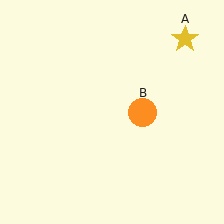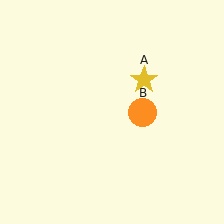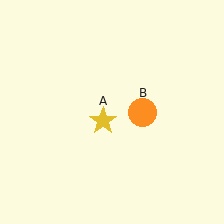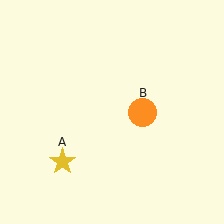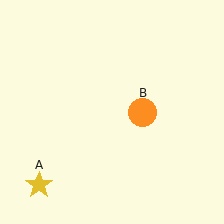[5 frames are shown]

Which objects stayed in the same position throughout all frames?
Orange circle (object B) remained stationary.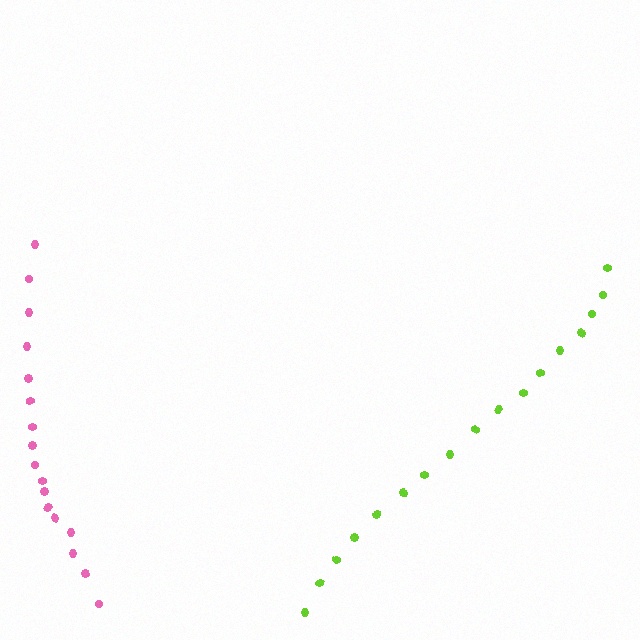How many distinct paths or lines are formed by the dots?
There are 2 distinct paths.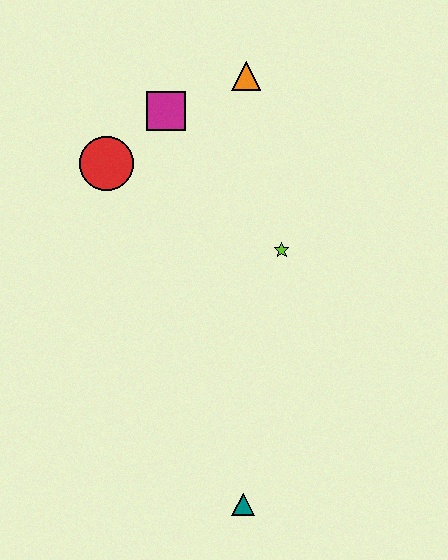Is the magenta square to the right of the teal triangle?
No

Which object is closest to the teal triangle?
The lime star is closest to the teal triangle.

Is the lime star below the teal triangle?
No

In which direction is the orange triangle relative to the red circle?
The orange triangle is to the right of the red circle.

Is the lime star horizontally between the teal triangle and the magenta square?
No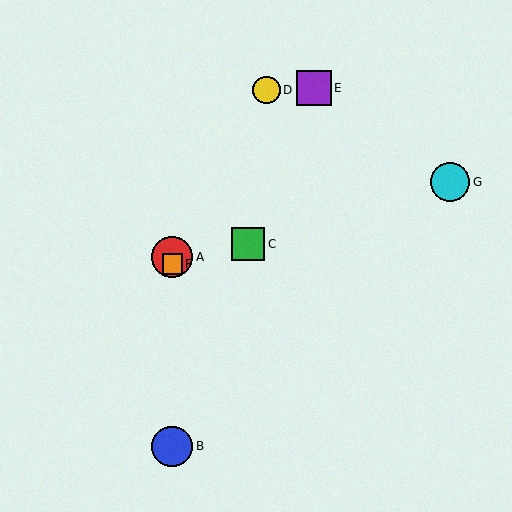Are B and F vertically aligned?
Yes, both are at x≈172.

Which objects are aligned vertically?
Objects A, B, F are aligned vertically.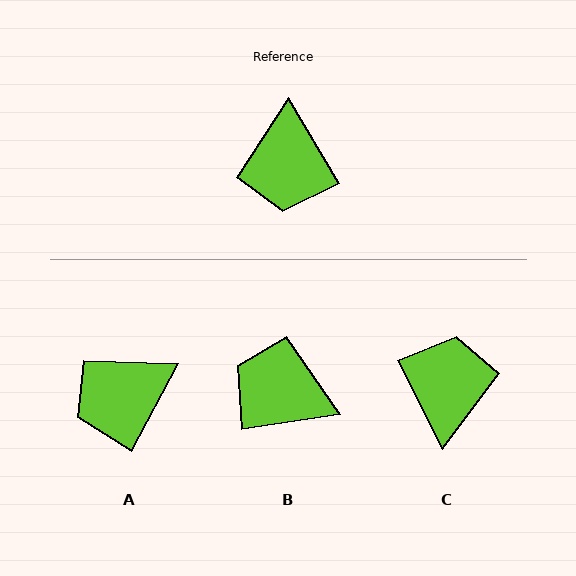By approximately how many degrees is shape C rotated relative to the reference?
Approximately 176 degrees counter-clockwise.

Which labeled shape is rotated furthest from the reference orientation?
C, about 176 degrees away.